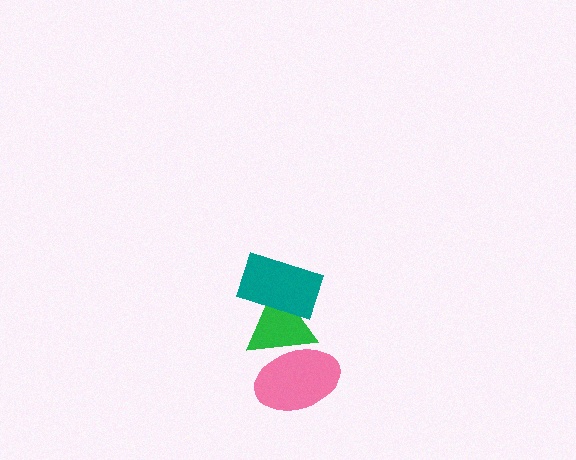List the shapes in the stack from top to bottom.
From top to bottom: the teal rectangle, the green triangle, the pink ellipse.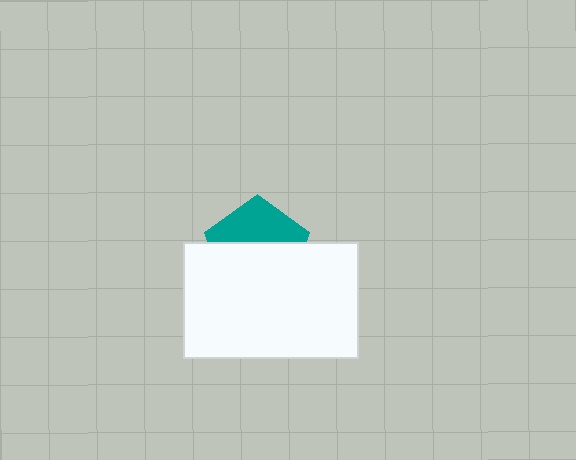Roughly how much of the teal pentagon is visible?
A small part of it is visible (roughly 41%).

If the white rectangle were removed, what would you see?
You would see the complete teal pentagon.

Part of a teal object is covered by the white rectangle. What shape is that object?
It is a pentagon.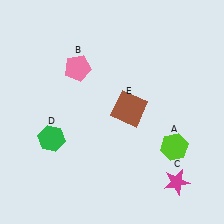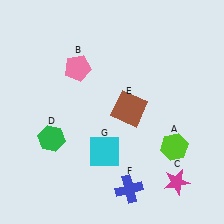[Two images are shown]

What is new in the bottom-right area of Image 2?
A blue cross (F) was added in the bottom-right area of Image 2.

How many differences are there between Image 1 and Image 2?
There are 2 differences between the two images.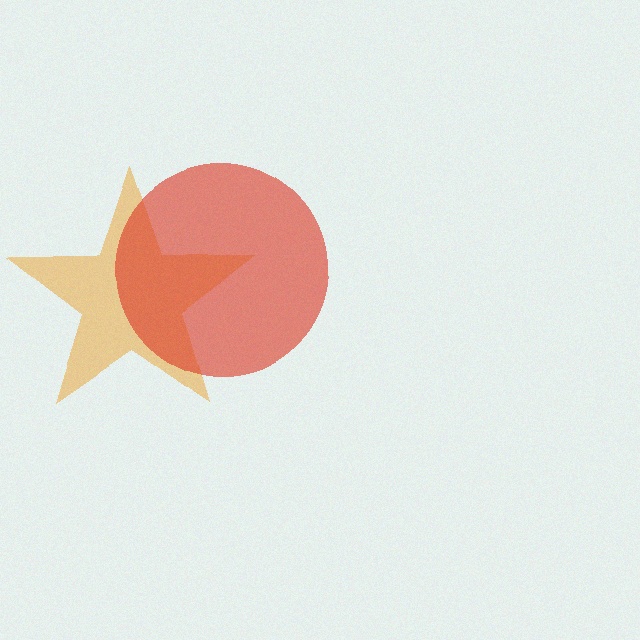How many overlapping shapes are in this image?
There are 2 overlapping shapes in the image.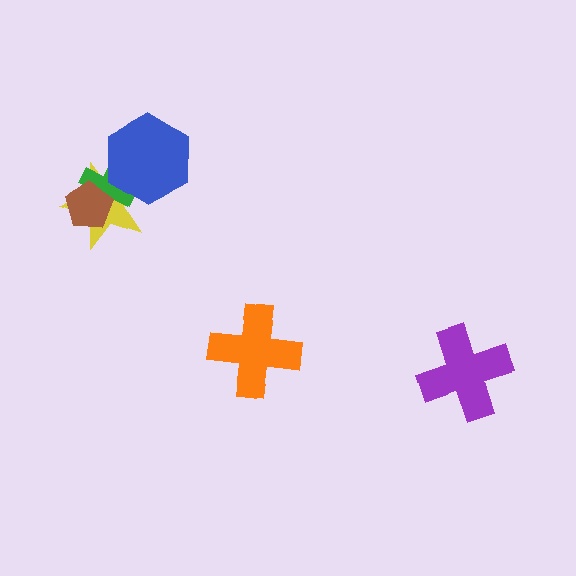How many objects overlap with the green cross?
3 objects overlap with the green cross.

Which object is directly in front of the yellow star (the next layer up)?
The green cross is directly in front of the yellow star.